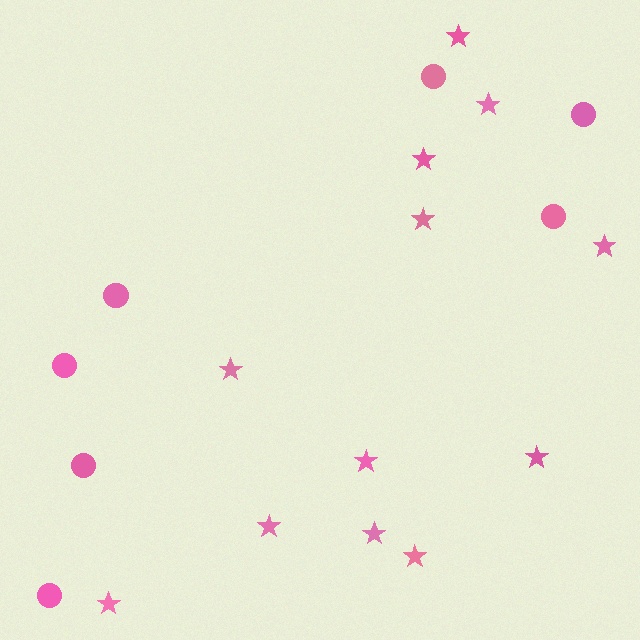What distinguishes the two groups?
There are 2 groups: one group of stars (12) and one group of circles (7).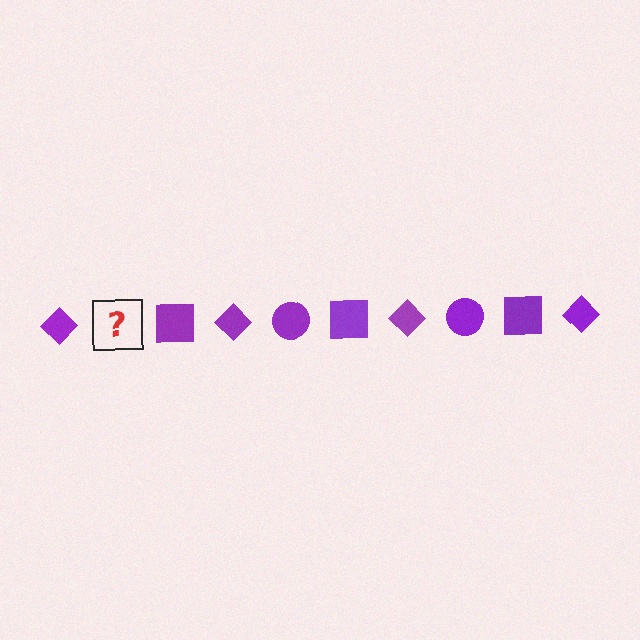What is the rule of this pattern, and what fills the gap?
The rule is that the pattern cycles through diamond, circle, square shapes in purple. The gap should be filled with a purple circle.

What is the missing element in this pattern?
The missing element is a purple circle.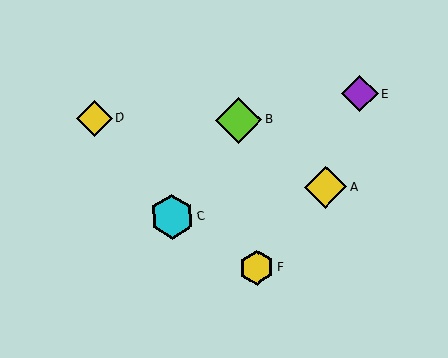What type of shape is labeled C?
Shape C is a cyan hexagon.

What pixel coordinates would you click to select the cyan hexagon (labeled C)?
Click at (172, 217) to select the cyan hexagon C.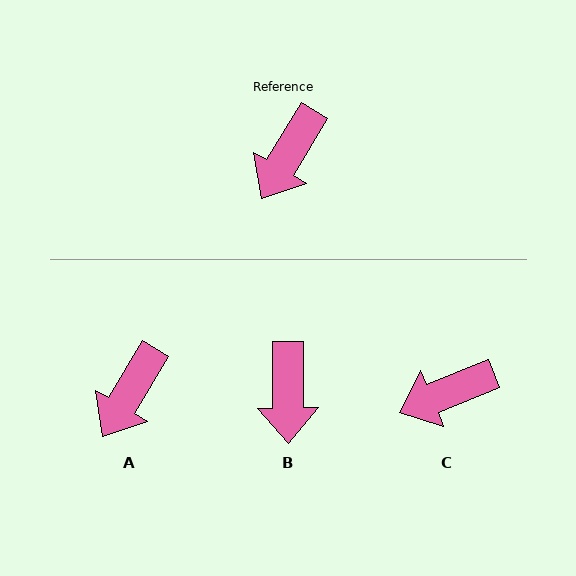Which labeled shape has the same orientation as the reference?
A.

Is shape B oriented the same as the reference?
No, it is off by about 31 degrees.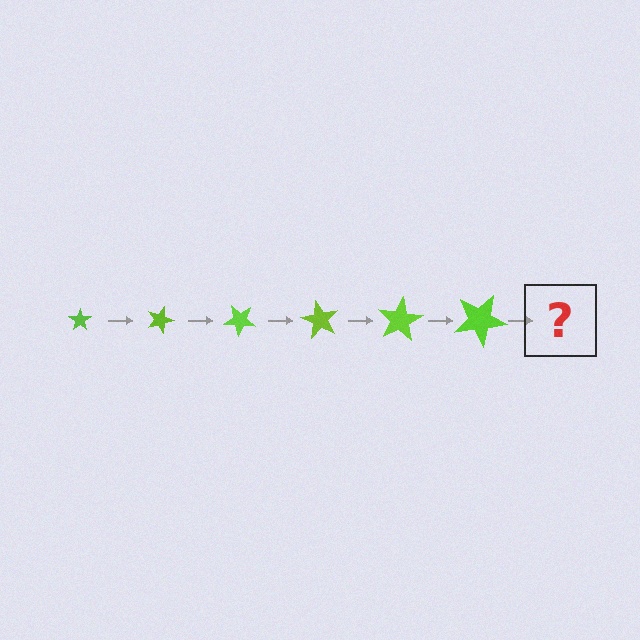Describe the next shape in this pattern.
It should be a star, larger than the previous one and rotated 120 degrees from the start.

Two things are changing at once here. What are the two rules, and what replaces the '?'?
The two rules are that the star grows larger each step and it rotates 20 degrees each step. The '?' should be a star, larger than the previous one and rotated 120 degrees from the start.